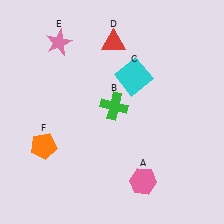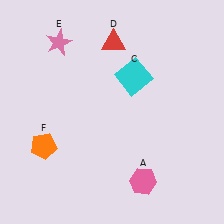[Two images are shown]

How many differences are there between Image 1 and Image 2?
There is 1 difference between the two images.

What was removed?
The green cross (B) was removed in Image 2.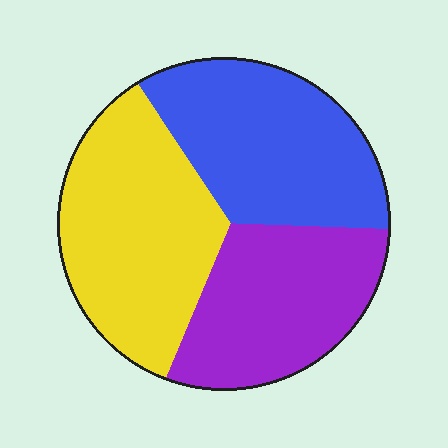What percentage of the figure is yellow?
Yellow takes up between a quarter and a half of the figure.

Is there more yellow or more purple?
Yellow.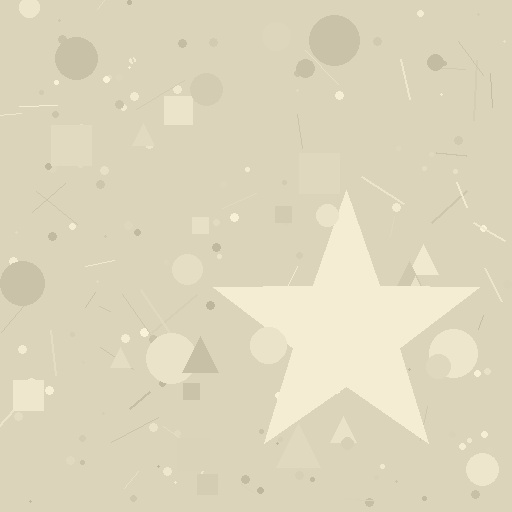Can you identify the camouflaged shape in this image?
The camouflaged shape is a star.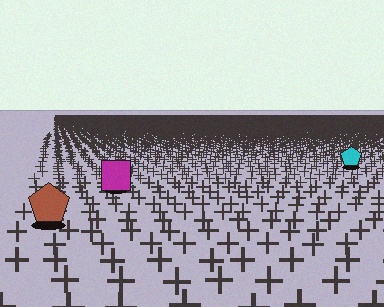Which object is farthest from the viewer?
The cyan pentagon is farthest from the viewer. It appears smaller and the ground texture around it is denser.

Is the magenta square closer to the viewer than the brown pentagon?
No. The brown pentagon is closer — you can tell from the texture gradient: the ground texture is coarser near it.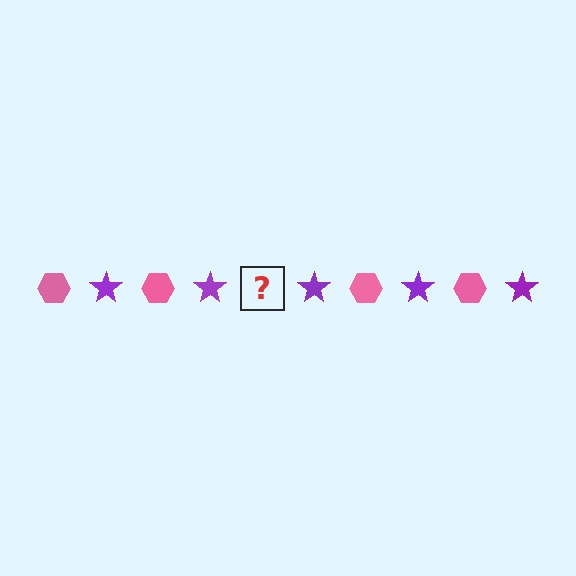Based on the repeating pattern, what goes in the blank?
The blank should be a pink hexagon.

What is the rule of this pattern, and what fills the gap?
The rule is that the pattern alternates between pink hexagon and purple star. The gap should be filled with a pink hexagon.